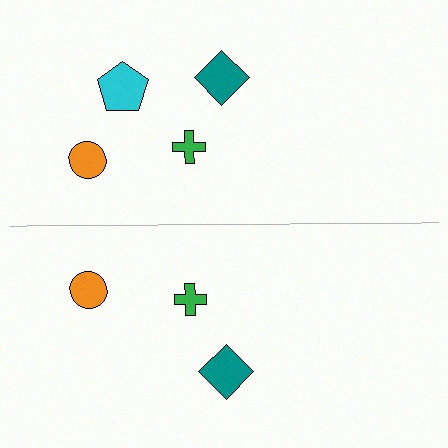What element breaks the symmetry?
A cyan pentagon is missing from the bottom side.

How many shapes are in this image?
There are 7 shapes in this image.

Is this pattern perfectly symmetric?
No, the pattern is not perfectly symmetric. A cyan pentagon is missing from the bottom side.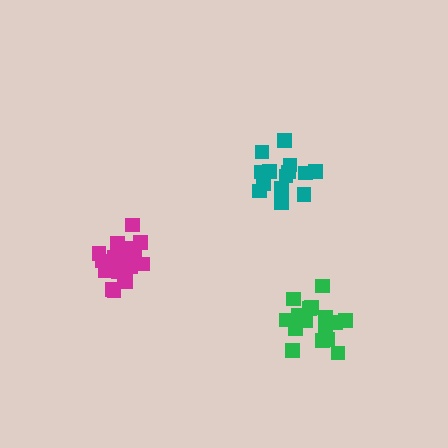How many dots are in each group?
Group 1: 18 dots, Group 2: 14 dots, Group 3: 17 dots (49 total).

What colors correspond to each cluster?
The clusters are colored: magenta, teal, green.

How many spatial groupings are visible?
There are 3 spatial groupings.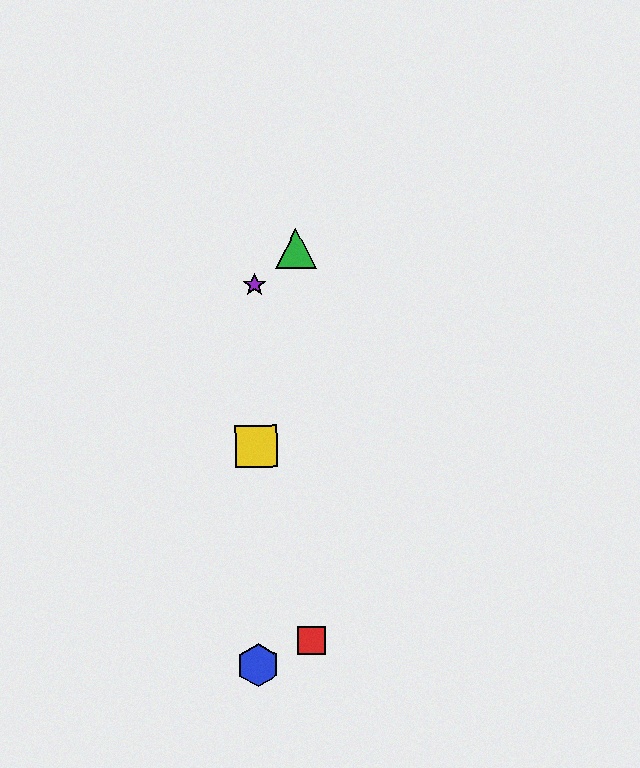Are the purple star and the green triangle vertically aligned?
No, the purple star is at x≈254 and the green triangle is at x≈296.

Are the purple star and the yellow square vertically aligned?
Yes, both are at x≈254.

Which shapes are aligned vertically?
The blue hexagon, the yellow square, the purple star are aligned vertically.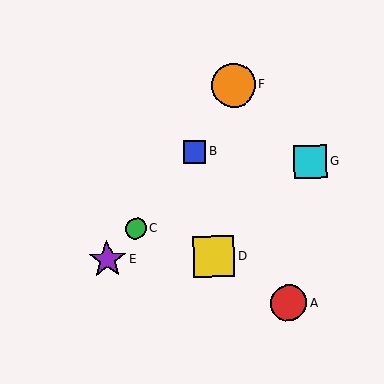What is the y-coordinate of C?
Object C is at y≈228.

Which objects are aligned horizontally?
Objects D, E are aligned horizontally.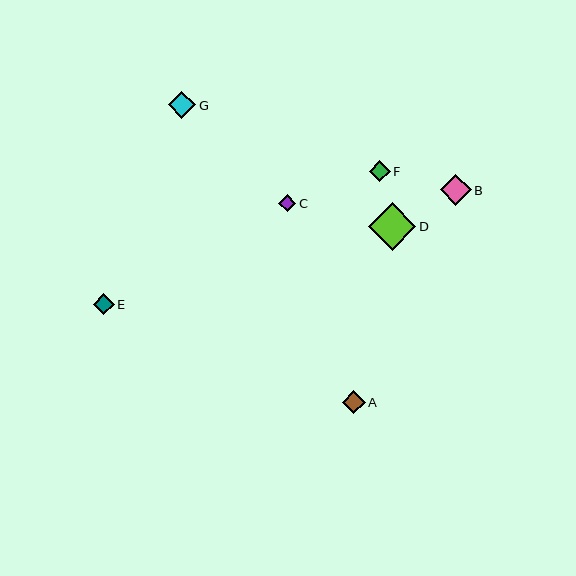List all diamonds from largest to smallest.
From largest to smallest: D, B, G, A, F, E, C.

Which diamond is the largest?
Diamond D is the largest with a size of approximately 48 pixels.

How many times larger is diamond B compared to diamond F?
Diamond B is approximately 1.5 times the size of diamond F.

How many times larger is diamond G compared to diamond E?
Diamond G is approximately 1.3 times the size of diamond E.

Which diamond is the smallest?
Diamond C is the smallest with a size of approximately 17 pixels.